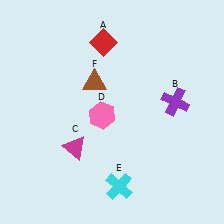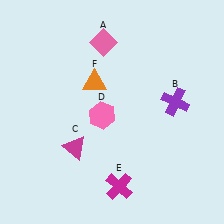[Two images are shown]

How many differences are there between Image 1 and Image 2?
There are 3 differences between the two images.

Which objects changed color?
A changed from red to pink. E changed from cyan to magenta. F changed from brown to orange.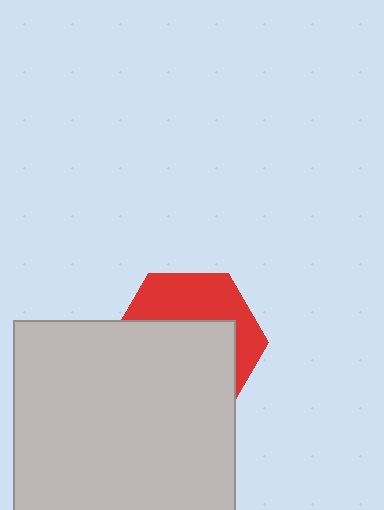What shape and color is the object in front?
The object in front is a light gray square.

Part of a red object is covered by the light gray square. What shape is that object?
It is a hexagon.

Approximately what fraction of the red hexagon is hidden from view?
Roughly 61% of the red hexagon is hidden behind the light gray square.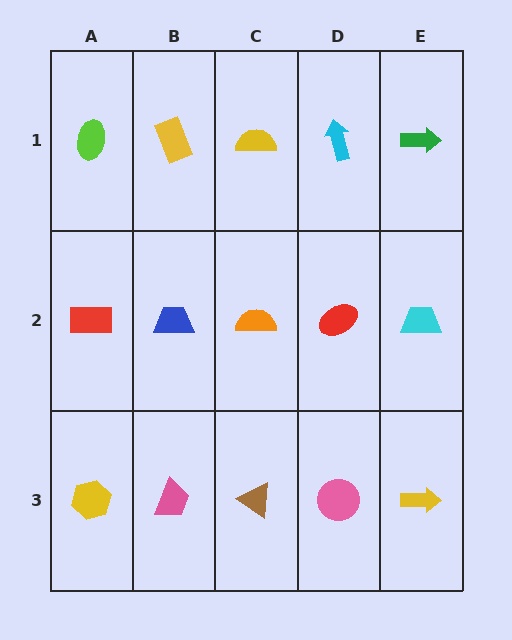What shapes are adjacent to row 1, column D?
A red ellipse (row 2, column D), a yellow semicircle (row 1, column C), a green arrow (row 1, column E).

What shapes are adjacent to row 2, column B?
A yellow rectangle (row 1, column B), a pink trapezoid (row 3, column B), a red rectangle (row 2, column A), an orange semicircle (row 2, column C).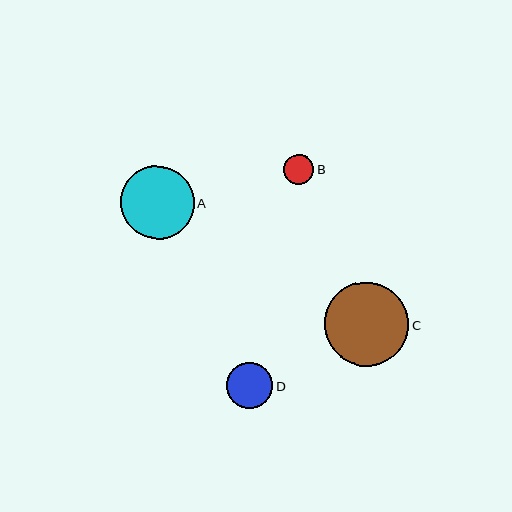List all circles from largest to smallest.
From largest to smallest: C, A, D, B.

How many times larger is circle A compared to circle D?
Circle A is approximately 1.6 times the size of circle D.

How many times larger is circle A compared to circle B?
Circle A is approximately 2.4 times the size of circle B.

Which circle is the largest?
Circle C is the largest with a size of approximately 84 pixels.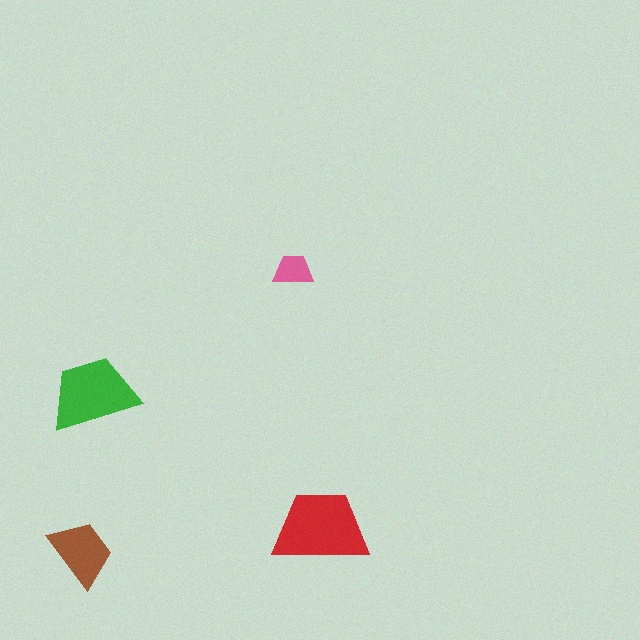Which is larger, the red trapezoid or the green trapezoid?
The red one.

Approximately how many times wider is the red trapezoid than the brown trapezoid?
About 1.5 times wider.